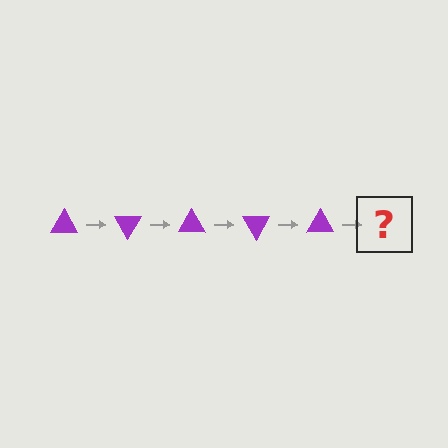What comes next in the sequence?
The next element should be a purple triangle rotated 300 degrees.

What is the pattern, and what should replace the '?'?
The pattern is that the triangle rotates 60 degrees each step. The '?' should be a purple triangle rotated 300 degrees.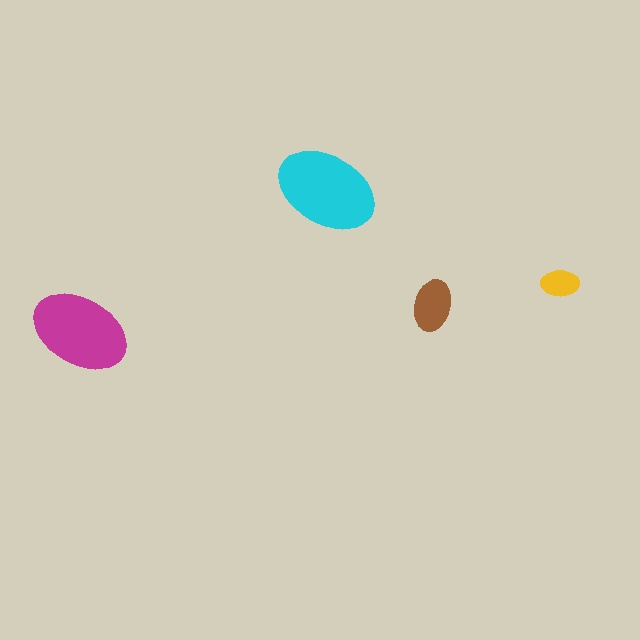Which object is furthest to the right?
The yellow ellipse is rightmost.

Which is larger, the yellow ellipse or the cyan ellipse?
The cyan one.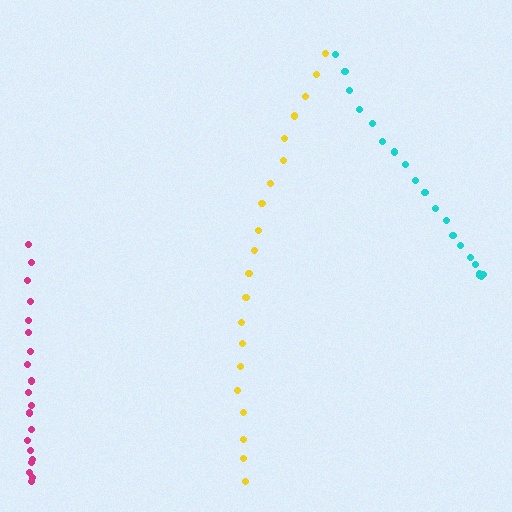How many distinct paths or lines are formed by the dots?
There are 3 distinct paths.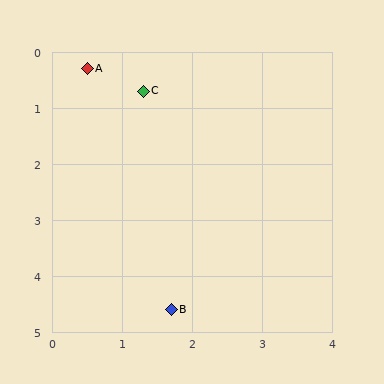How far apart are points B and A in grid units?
Points B and A are about 4.5 grid units apart.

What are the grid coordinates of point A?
Point A is at approximately (0.5, 0.3).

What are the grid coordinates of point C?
Point C is at approximately (1.3, 0.7).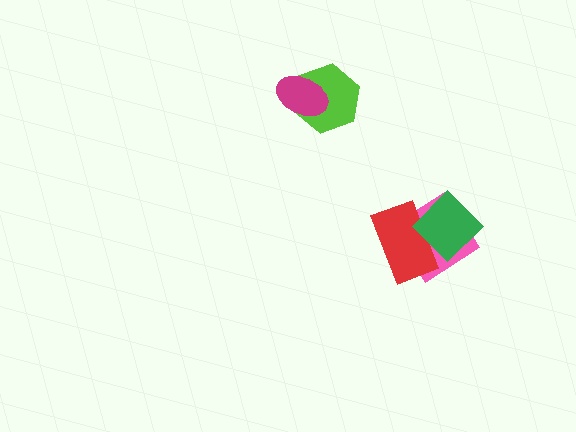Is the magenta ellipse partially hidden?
No, no other shape covers it.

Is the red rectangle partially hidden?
Yes, it is partially covered by another shape.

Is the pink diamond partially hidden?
Yes, it is partially covered by another shape.